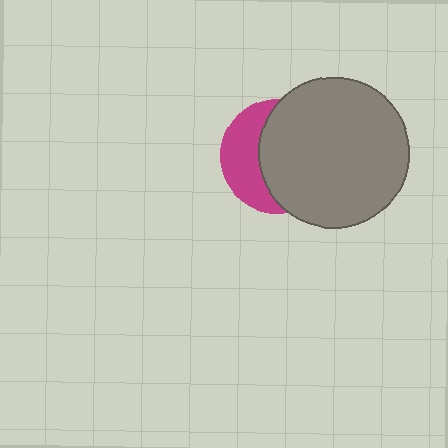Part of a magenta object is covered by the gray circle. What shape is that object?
It is a circle.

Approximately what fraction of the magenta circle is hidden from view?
Roughly 62% of the magenta circle is hidden behind the gray circle.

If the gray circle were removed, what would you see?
You would see the complete magenta circle.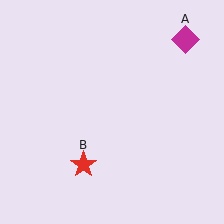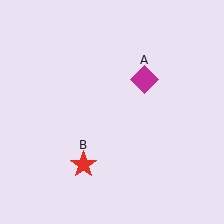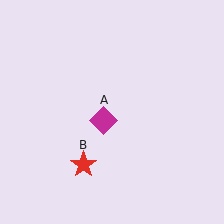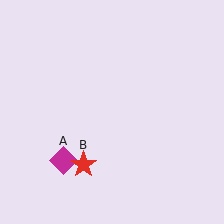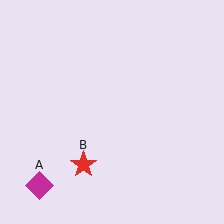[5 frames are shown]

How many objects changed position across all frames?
1 object changed position: magenta diamond (object A).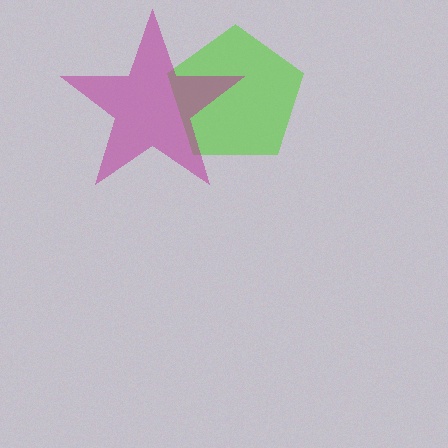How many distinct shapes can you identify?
There are 2 distinct shapes: a lime pentagon, a magenta star.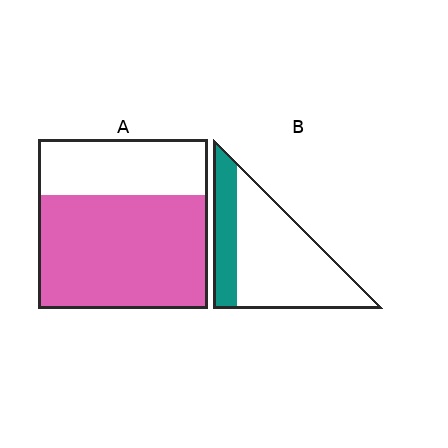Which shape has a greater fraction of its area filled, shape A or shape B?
Shape A.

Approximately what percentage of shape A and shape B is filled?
A is approximately 65% and B is approximately 25%.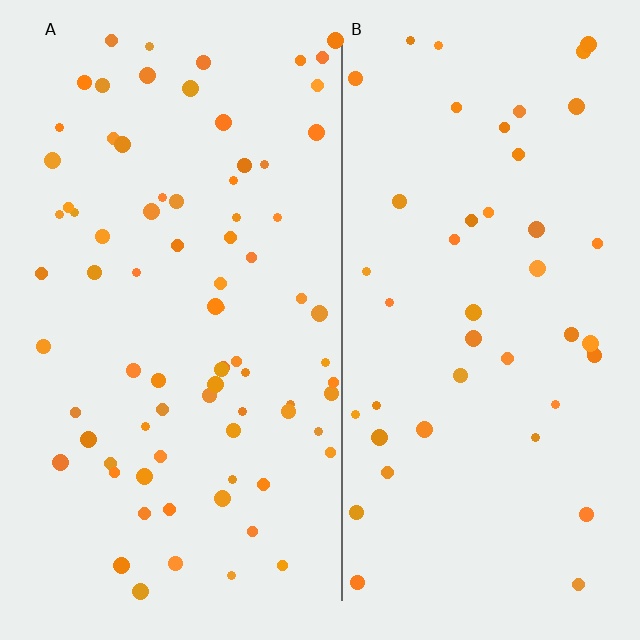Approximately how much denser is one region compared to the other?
Approximately 1.8× — region A over region B.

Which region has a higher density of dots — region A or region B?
A (the left).